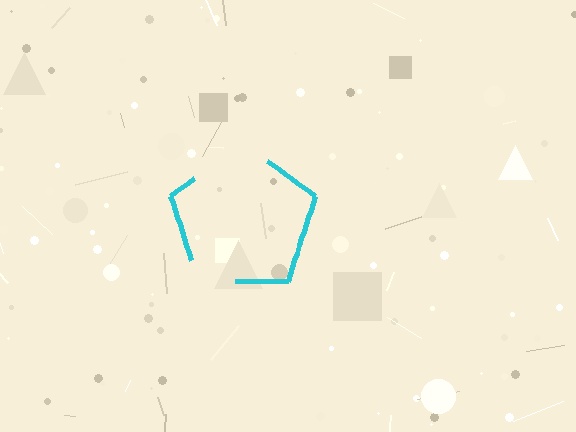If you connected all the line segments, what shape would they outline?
They would outline a pentagon.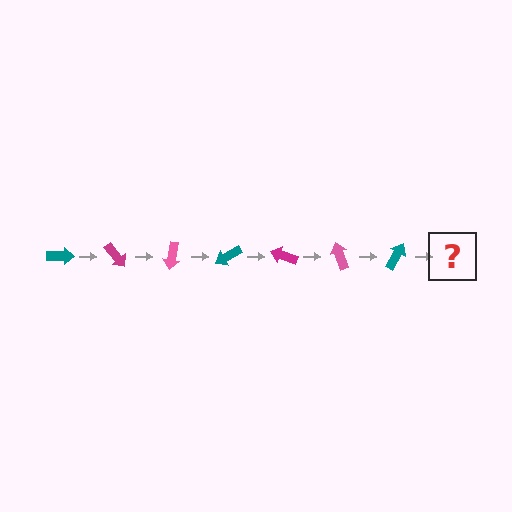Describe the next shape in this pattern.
It should be a magenta arrow, rotated 350 degrees from the start.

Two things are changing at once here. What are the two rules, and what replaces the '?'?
The two rules are that it rotates 50 degrees each step and the color cycles through teal, magenta, and pink. The '?' should be a magenta arrow, rotated 350 degrees from the start.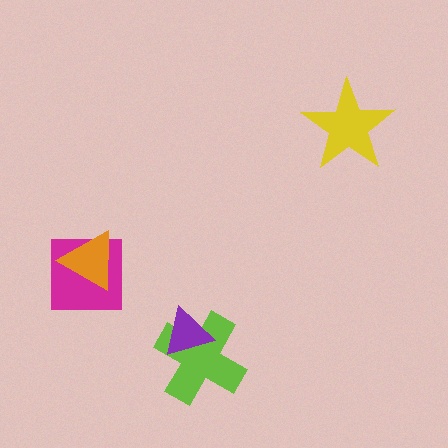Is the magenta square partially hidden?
Yes, it is partially covered by another shape.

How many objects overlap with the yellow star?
0 objects overlap with the yellow star.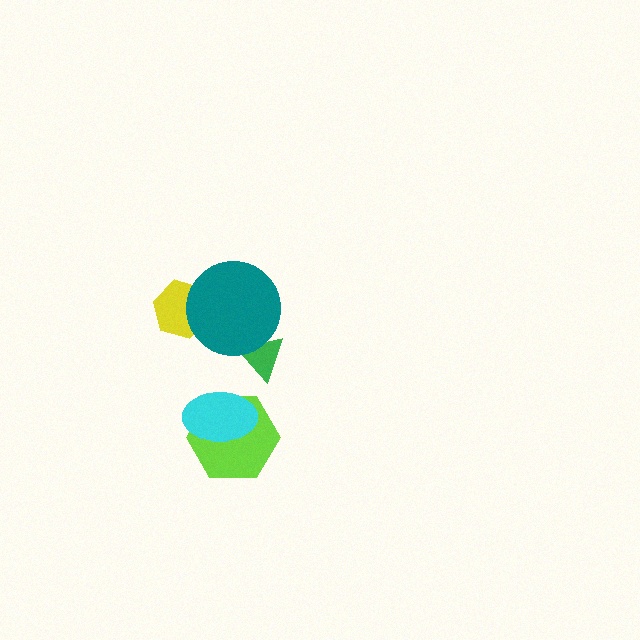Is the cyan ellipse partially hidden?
No, no other shape covers it.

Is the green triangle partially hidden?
Yes, it is partially covered by another shape.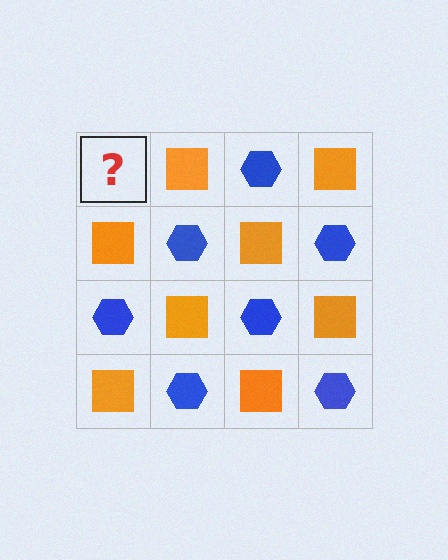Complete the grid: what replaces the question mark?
The question mark should be replaced with a blue hexagon.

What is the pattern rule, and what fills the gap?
The rule is that it alternates blue hexagon and orange square in a checkerboard pattern. The gap should be filled with a blue hexagon.